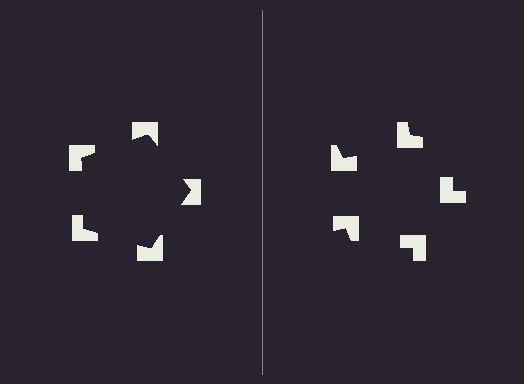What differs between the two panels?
The notched squares are positioned identically on both sides; only the wedge orientations differ. On the left they align to a pentagon; on the right they are misaligned.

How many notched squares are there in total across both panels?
10 — 5 on each side.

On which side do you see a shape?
An illusory pentagon appears on the left side. On the right side the wedge cuts are rotated, so no coherent shape forms.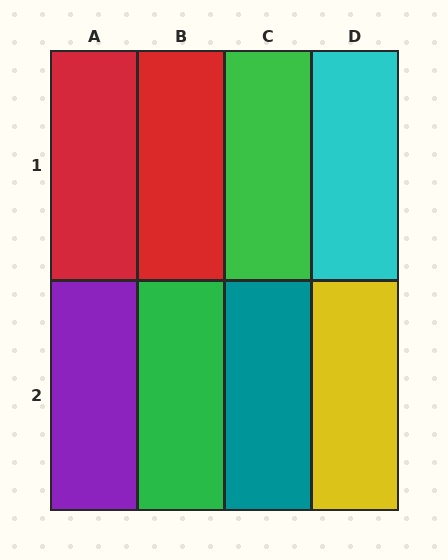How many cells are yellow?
1 cell is yellow.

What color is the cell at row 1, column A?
Red.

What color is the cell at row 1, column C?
Green.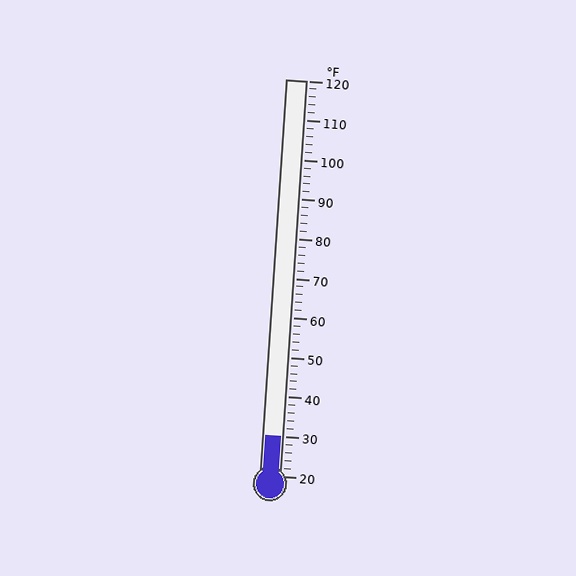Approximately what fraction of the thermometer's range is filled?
The thermometer is filled to approximately 10% of its range.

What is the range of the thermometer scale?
The thermometer scale ranges from 20°F to 120°F.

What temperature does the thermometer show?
The thermometer shows approximately 30°F.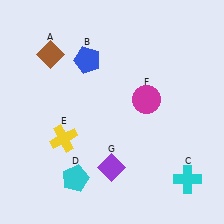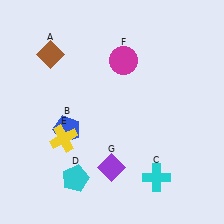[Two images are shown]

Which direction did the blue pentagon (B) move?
The blue pentagon (B) moved down.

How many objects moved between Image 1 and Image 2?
3 objects moved between the two images.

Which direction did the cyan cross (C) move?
The cyan cross (C) moved left.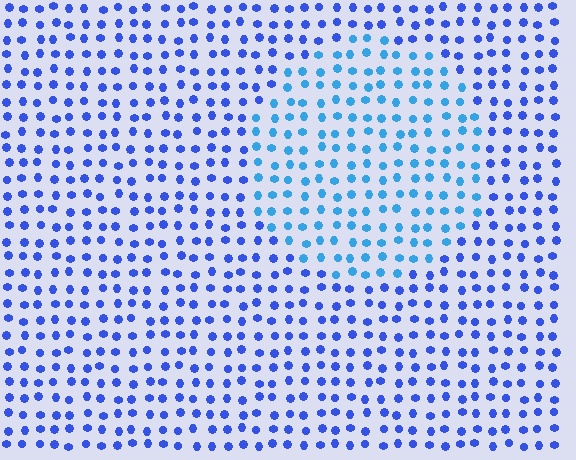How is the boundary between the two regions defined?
The boundary is defined purely by a slight shift in hue (about 28 degrees). Spacing, size, and orientation are identical on both sides.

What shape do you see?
I see a circle.